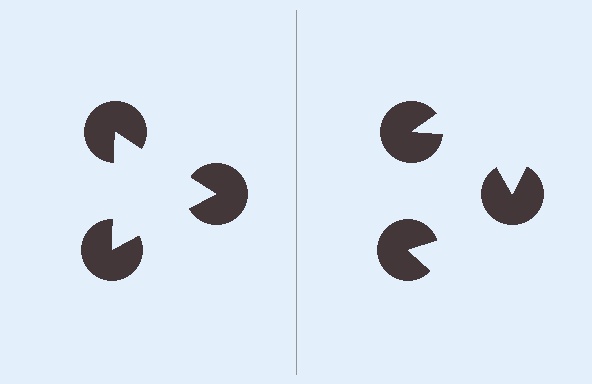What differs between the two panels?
The pac-man discs are positioned identically on both sides; only the wedge orientations differ. On the left they align to a triangle; on the right they are misaligned.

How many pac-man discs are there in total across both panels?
6 — 3 on each side.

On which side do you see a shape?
An illusory triangle appears on the left side. On the right side the wedge cuts are rotated, so no coherent shape forms.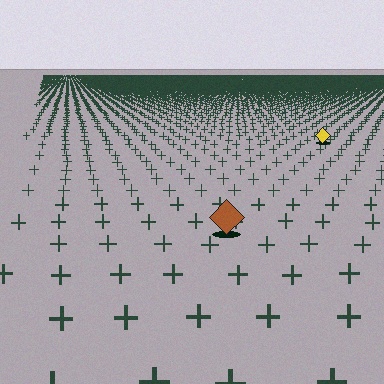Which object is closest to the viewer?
The brown diamond is closest. The texture marks near it are larger and more spread out.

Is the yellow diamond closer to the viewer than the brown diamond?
No. The brown diamond is closer — you can tell from the texture gradient: the ground texture is coarser near it.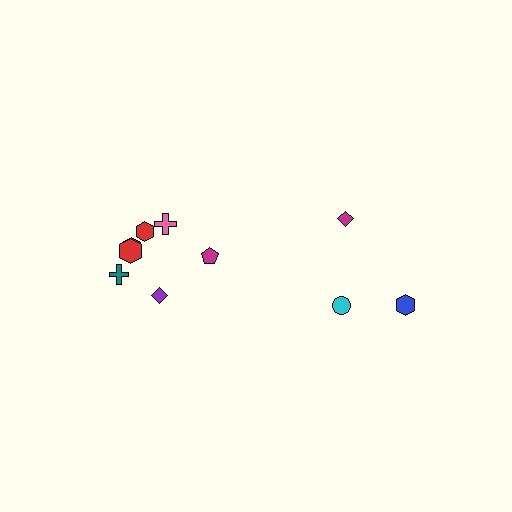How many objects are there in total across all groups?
There are 10 objects.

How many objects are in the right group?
There are 3 objects.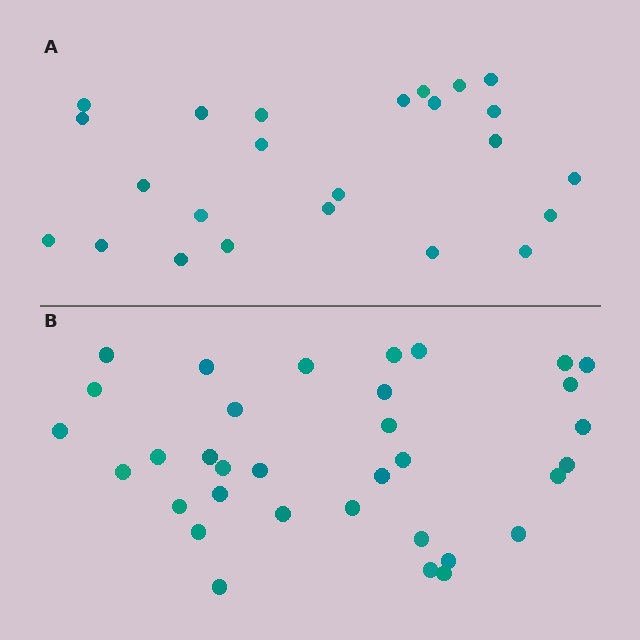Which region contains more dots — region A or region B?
Region B (the bottom region) has more dots.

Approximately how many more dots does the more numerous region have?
Region B has roughly 10 or so more dots than region A.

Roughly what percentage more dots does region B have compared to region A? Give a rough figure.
About 40% more.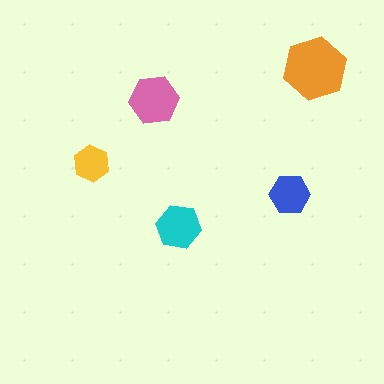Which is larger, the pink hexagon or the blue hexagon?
The pink one.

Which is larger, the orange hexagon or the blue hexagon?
The orange one.